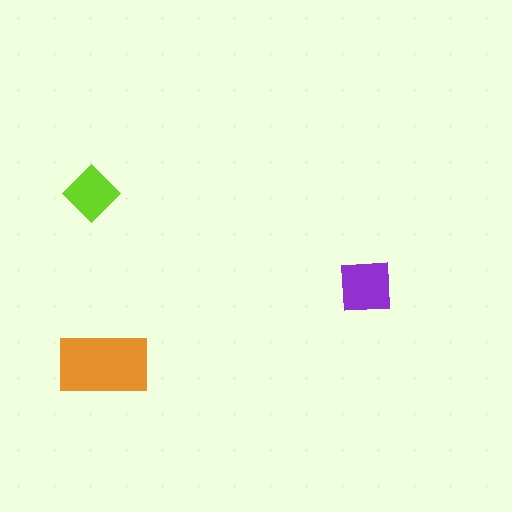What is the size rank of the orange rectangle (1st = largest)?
1st.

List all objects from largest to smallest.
The orange rectangle, the purple square, the lime diamond.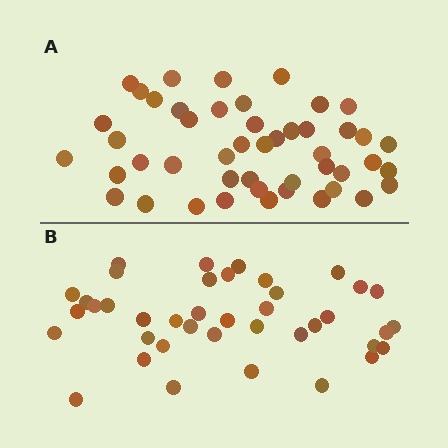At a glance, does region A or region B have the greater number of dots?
Region A (the top region) has more dots.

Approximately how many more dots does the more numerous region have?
Region A has roughly 8 or so more dots than region B.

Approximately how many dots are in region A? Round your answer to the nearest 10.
About 50 dots. (The exact count is 47, which rounds to 50.)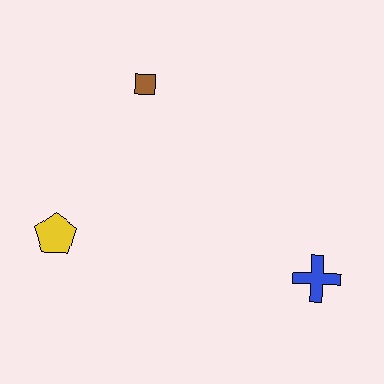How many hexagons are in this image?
There are no hexagons.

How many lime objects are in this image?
There are no lime objects.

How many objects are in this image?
There are 3 objects.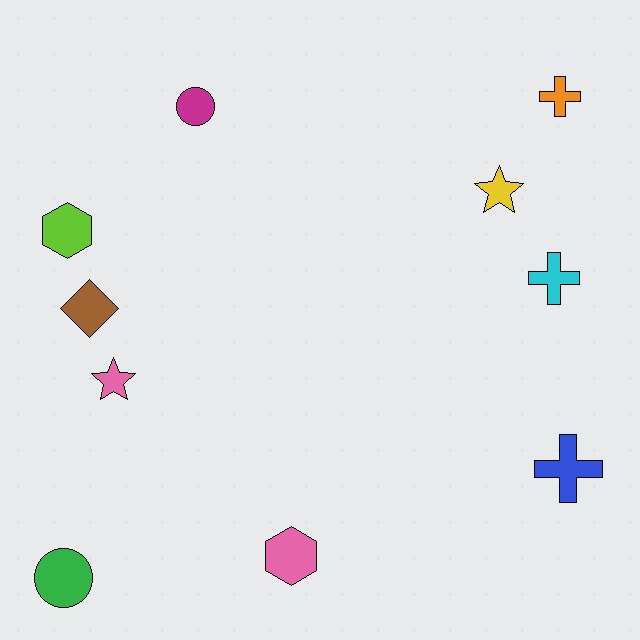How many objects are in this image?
There are 10 objects.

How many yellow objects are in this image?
There is 1 yellow object.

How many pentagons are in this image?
There are no pentagons.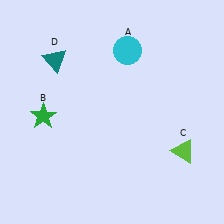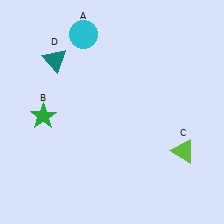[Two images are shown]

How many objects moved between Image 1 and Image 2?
1 object moved between the two images.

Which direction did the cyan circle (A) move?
The cyan circle (A) moved left.